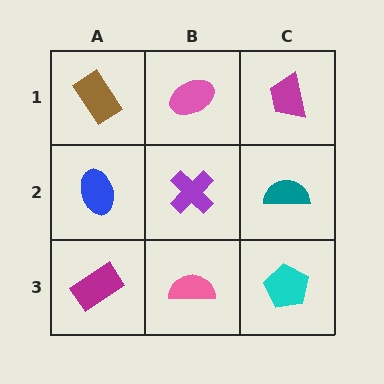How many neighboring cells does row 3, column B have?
3.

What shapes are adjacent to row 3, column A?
A blue ellipse (row 2, column A), a pink semicircle (row 3, column B).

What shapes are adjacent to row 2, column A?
A brown rectangle (row 1, column A), a magenta rectangle (row 3, column A), a purple cross (row 2, column B).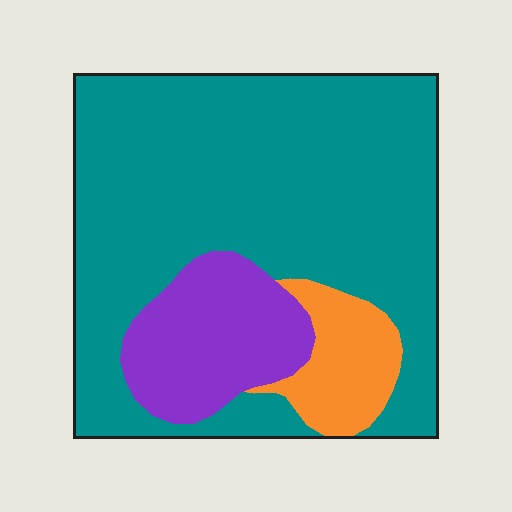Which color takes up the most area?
Teal, at roughly 75%.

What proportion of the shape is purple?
Purple takes up between a sixth and a third of the shape.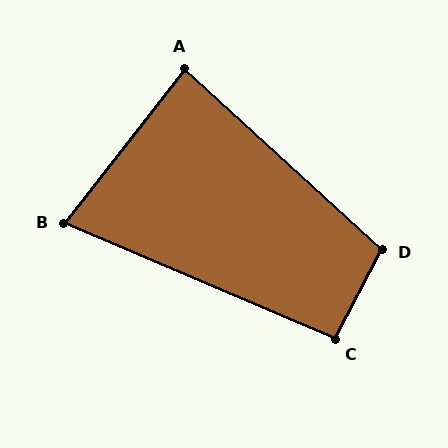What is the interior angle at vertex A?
Approximately 85 degrees (approximately right).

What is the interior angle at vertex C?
Approximately 95 degrees (approximately right).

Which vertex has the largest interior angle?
D, at approximately 105 degrees.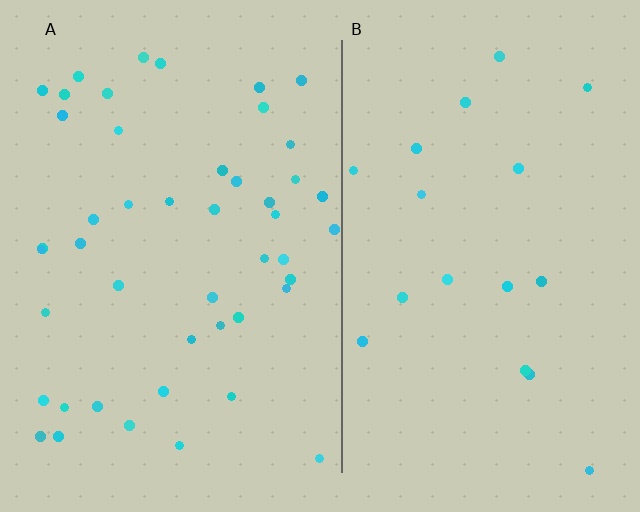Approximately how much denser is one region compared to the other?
Approximately 2.6× — region A over region B.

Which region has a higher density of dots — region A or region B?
A (the left).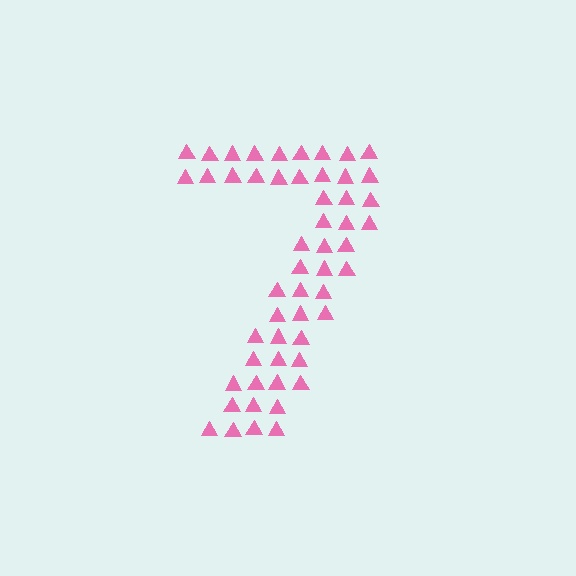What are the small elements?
The small elements are triangles.